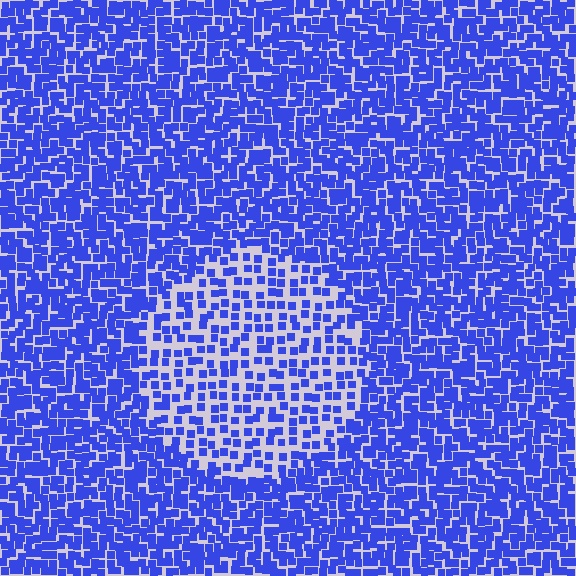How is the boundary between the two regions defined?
The boundary is defined by a change in element density (approximately 2.0x ratio). All elements are the same color, size, and shape.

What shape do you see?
I see a circle.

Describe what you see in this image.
The image contains small blue elements arranged at two different densities. A circle-shaped region is visible where the elements are less densely packed than the surrounding area.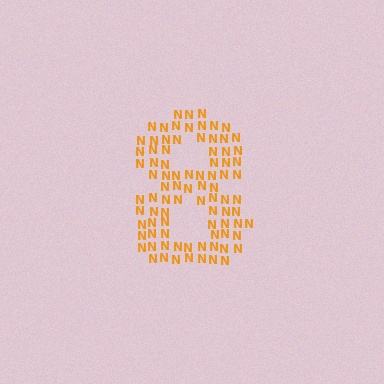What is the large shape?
The large shape is the digit 8.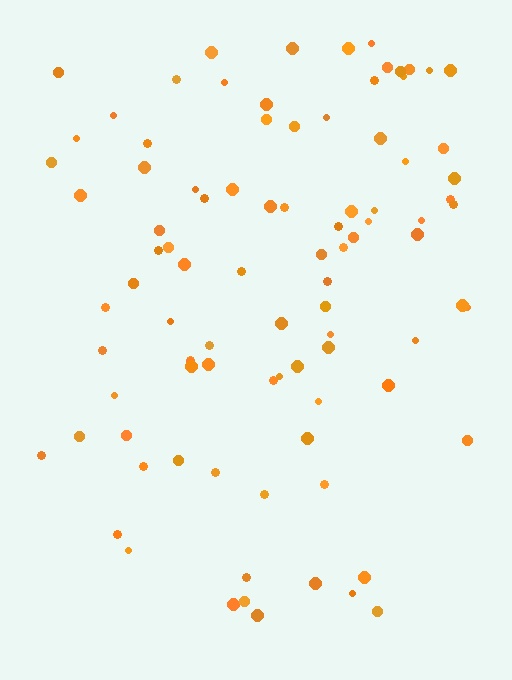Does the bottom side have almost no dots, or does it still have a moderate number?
Still a moderate number, just noticeably fewer than the top.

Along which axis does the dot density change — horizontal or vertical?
Vertical.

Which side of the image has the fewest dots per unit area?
The bottom.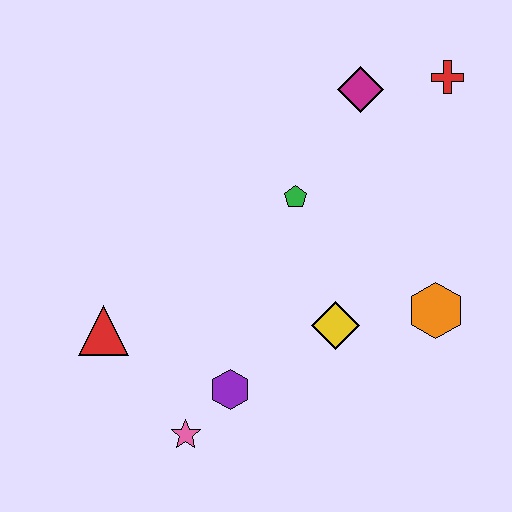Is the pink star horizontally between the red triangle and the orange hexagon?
Yes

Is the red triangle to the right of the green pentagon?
No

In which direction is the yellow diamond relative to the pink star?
The yellow diamond is to the right of the pink star.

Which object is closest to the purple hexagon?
The pink star is closest to the purple hexagon.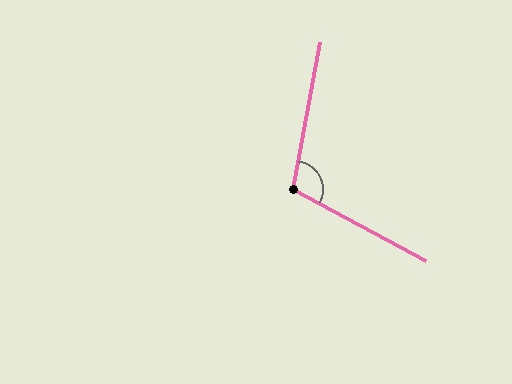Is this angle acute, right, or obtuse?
It is obtuse.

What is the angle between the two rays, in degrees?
Approximately 108 degrees.